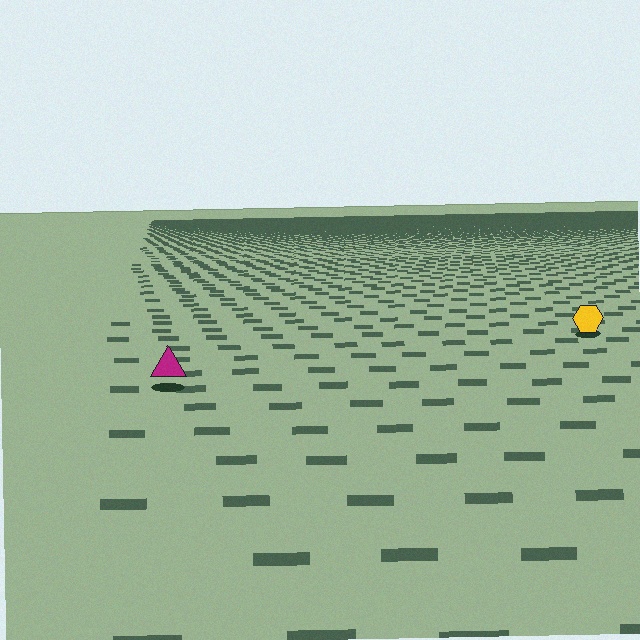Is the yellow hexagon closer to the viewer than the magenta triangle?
No. The magenta triangle is closer — you can tell from the texture gradient: the ground texture is coarser near it.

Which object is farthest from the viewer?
The yellow hexagon is farthest from the viewer. It appears smaller and the ground texture around it is denser.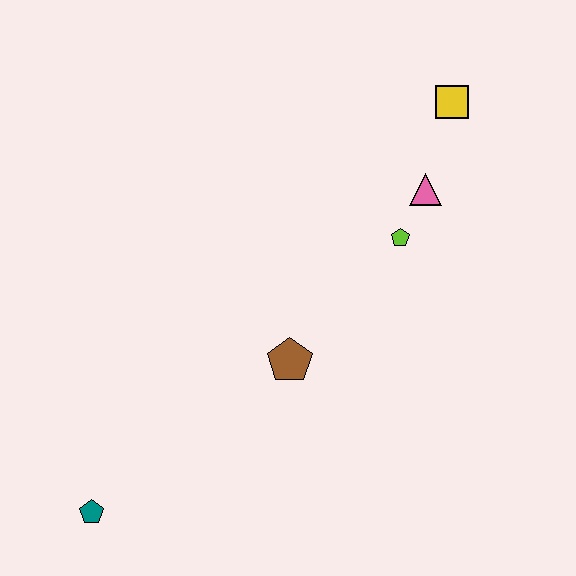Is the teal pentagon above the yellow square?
No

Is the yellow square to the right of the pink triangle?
Yes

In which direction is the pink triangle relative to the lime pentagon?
The pink triangle is above the lime pentagon.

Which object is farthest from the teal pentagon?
The yellow square is farthest from the teal pentagon.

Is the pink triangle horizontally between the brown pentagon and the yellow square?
Yes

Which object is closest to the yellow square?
The pink triangle is closest to the yellow square.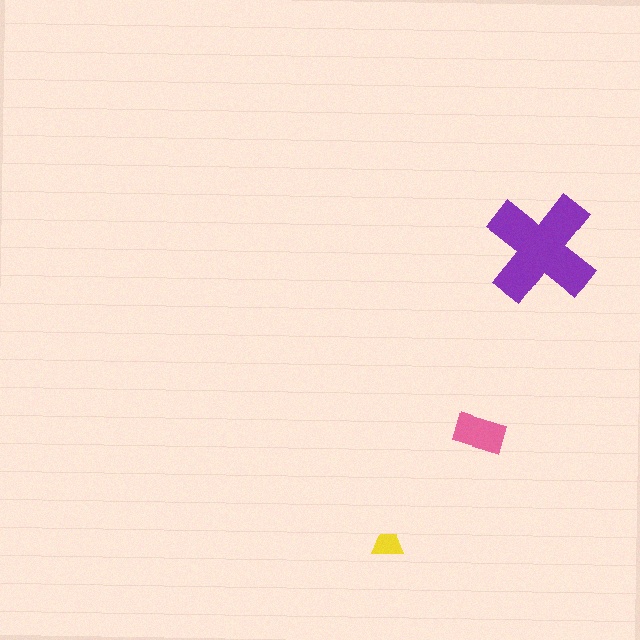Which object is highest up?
The purple cross is topmost.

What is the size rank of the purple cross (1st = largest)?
1st.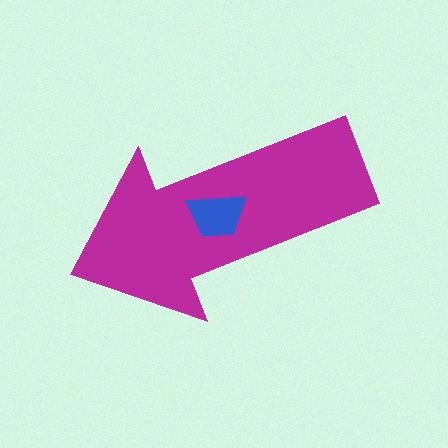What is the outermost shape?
The magenta arrow.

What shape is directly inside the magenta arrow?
The blue trapezoid.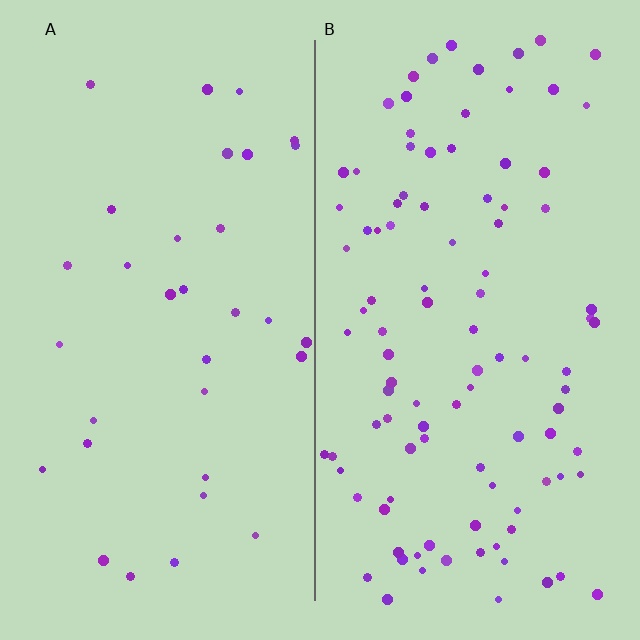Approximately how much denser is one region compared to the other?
Approximately 3.0× — region B over region A.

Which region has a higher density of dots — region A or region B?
B (the right).